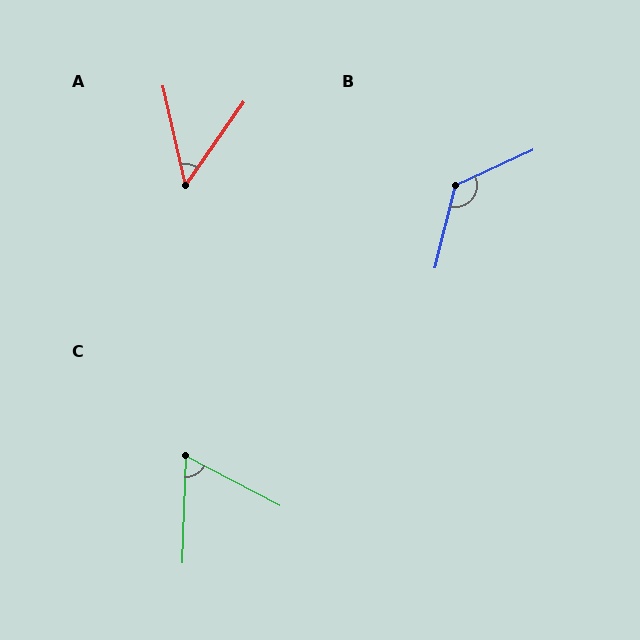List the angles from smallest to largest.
A (48°), C (64°), B (129°).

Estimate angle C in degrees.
Approximately 64 degrees.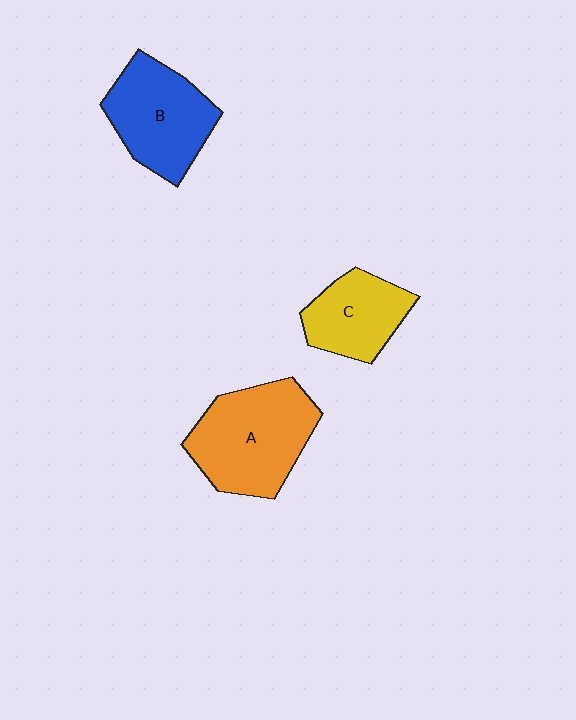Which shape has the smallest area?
Shape C (yellow).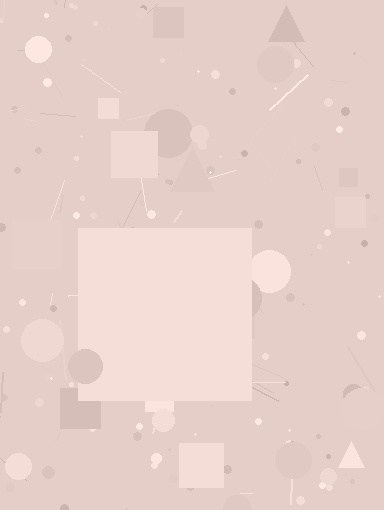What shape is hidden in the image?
A square is hidden in the image.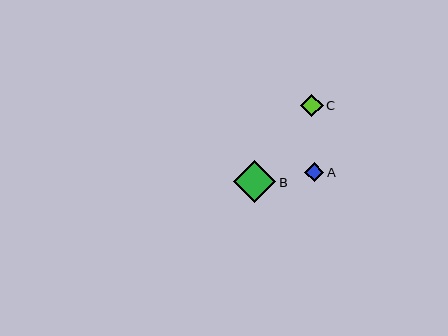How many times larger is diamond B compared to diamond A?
Diamond B is approximately 2.1 times the size of diamond A.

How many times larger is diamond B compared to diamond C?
Diamond B is approximately 1.9 times the size of diamond C.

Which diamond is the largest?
Diamond B is the largest with a size of approximately 42 pixels.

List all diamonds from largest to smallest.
From largest to smallest: B, C, A.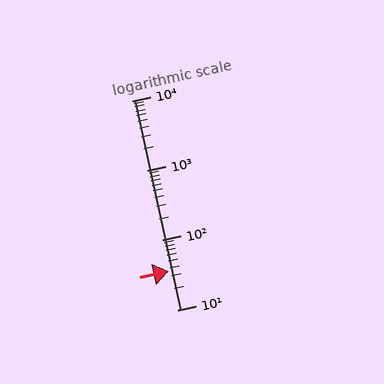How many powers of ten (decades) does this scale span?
The scale spans 3 decades, from 10 to 10000.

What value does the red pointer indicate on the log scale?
The pointer indicates approximately 36.